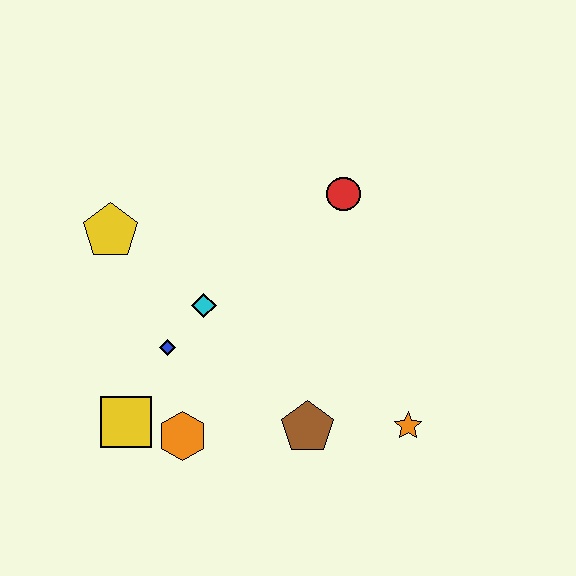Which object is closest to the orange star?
The brown pentagon is closest to the orange star.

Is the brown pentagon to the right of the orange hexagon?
Yes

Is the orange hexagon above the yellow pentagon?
No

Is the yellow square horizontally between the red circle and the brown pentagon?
No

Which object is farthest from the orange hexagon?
The red circle is farthest from the orange hexagon.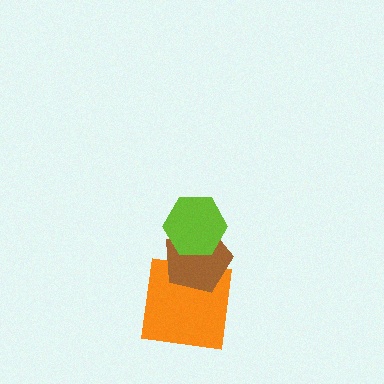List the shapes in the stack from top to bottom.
From top to bottom: the lime hexagon, the brown pentagon, the orange square.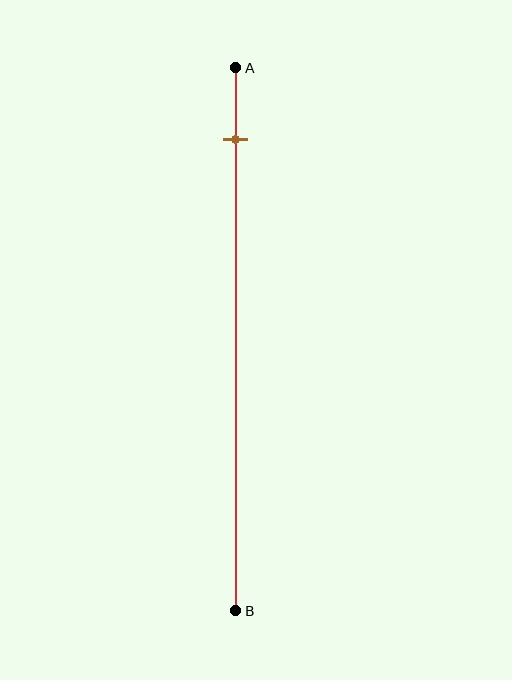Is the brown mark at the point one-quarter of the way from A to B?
No, the mark is at about 15% from A, not at the 25% one-quarter point.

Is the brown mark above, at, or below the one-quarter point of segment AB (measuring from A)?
The brown mark is above the one-quarter point of segment AB.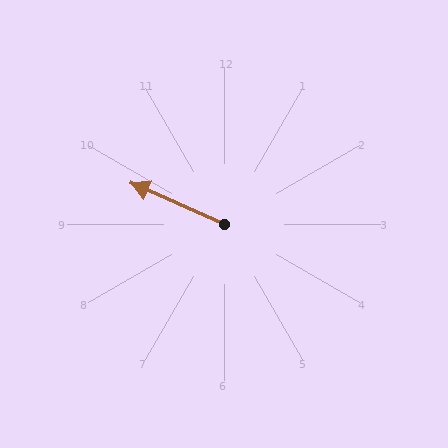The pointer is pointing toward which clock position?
Roughly 10 o'clock.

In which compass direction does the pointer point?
Northwest.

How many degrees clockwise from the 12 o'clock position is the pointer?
Approximately 294 degrees.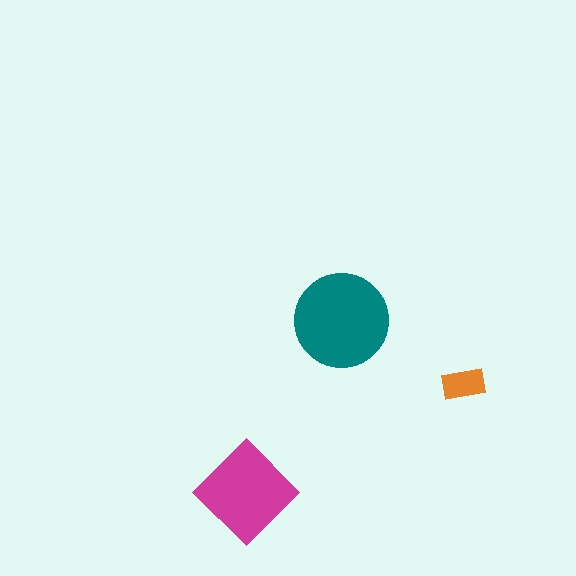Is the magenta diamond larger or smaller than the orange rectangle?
Larger.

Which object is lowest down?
The magenta diamond is bottommost.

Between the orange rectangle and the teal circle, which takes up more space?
The teal circle.